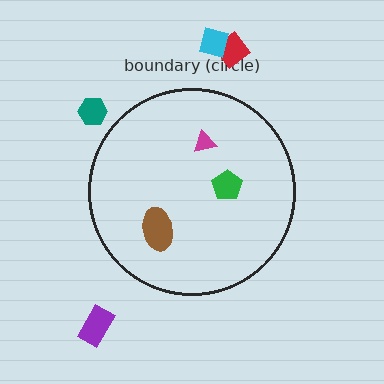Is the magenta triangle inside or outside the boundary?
Inside.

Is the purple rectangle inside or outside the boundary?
Outside.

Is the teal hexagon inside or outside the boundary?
Outside.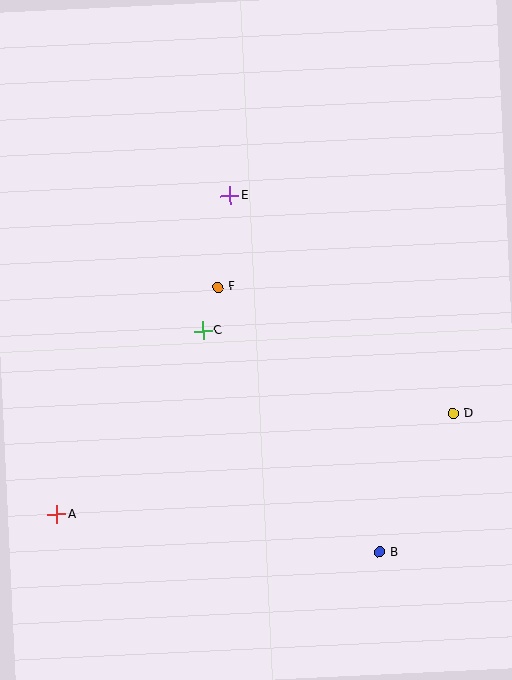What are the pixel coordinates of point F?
Point F is at (218, 287).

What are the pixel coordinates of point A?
Point A is at (57, 514).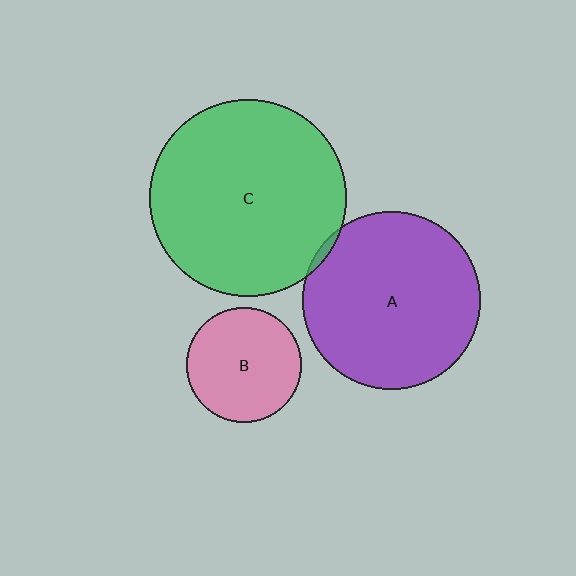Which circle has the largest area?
Circle C (green).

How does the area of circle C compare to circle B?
Approximately 2.9 times.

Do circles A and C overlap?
Yes.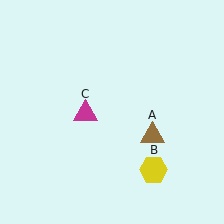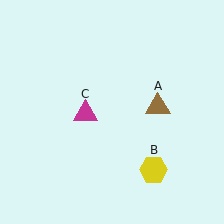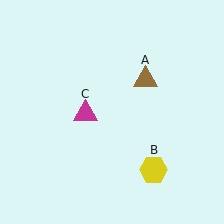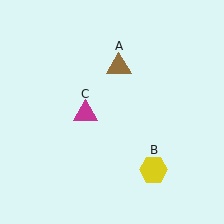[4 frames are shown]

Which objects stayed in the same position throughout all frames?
Yellow hexagon (object B) and magenta triangle (object C) remained stationary.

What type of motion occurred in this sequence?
The brown triangle (object A) rotated counterclockwise around the center of the scene.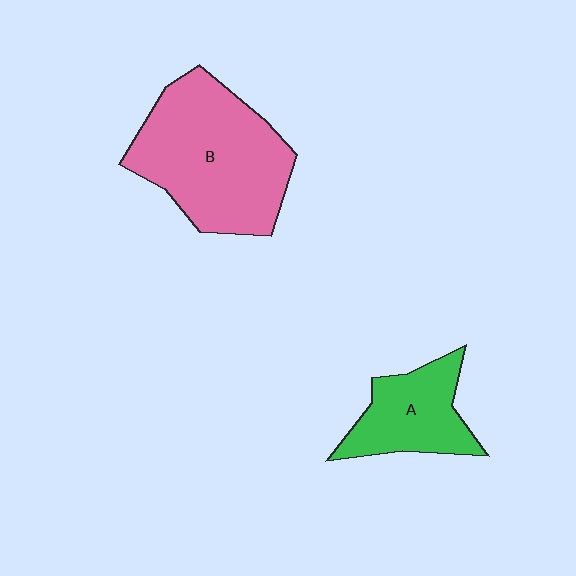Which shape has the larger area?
Shape B (pink).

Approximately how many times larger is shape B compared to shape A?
Approximately 2.0 times.